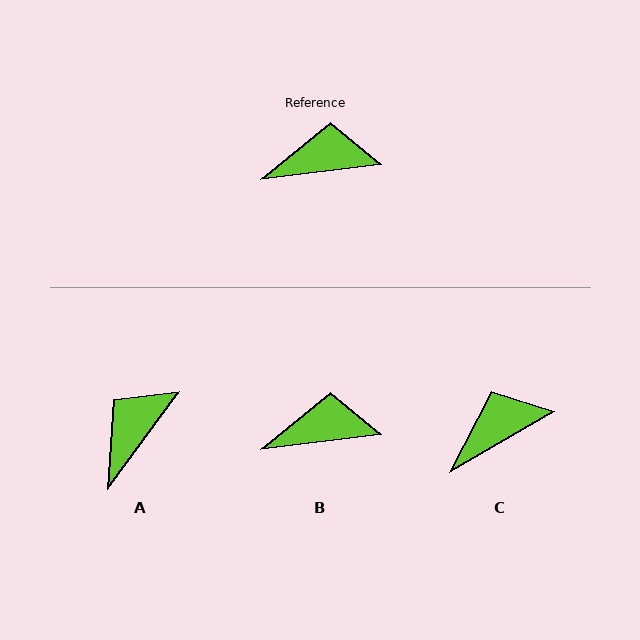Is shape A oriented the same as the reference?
No, it is off by about 47 degrees.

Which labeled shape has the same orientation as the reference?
B.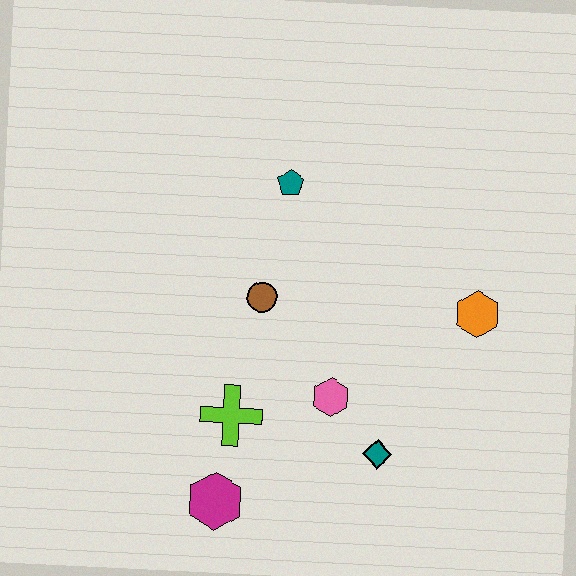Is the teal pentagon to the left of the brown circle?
No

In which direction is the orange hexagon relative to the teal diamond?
The orange hexagon is above the teal diamond.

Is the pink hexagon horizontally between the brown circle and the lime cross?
No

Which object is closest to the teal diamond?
The pink hexagon is closest to the teal diamond.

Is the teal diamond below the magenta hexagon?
No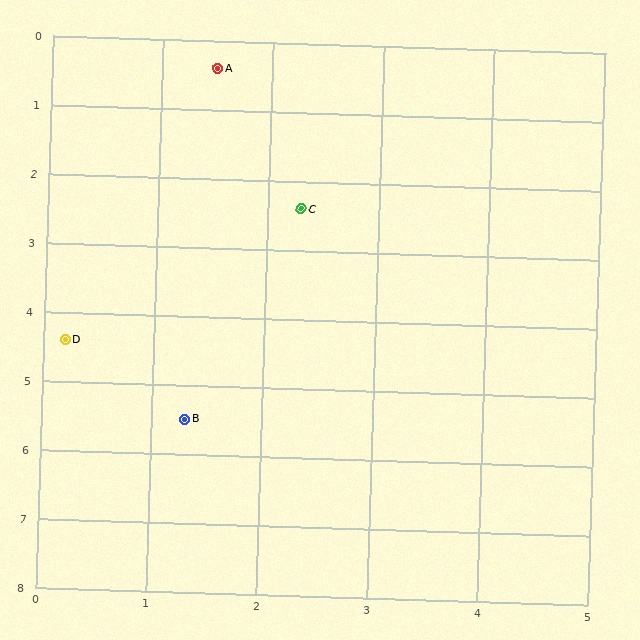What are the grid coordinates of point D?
Point D is at approximately (0.2, 4.4).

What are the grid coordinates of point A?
Point A is at approximately (1.5, 0.4).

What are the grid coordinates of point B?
Point B is at approximately (1.3, 5.5).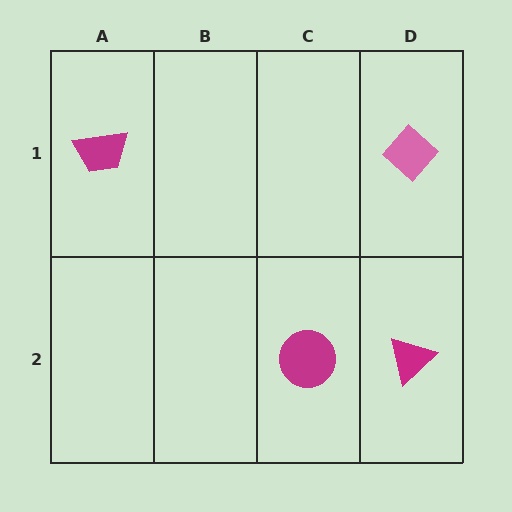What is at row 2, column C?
A magenta circle.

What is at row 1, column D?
A pink diamond.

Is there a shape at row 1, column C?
No, that cell is empty.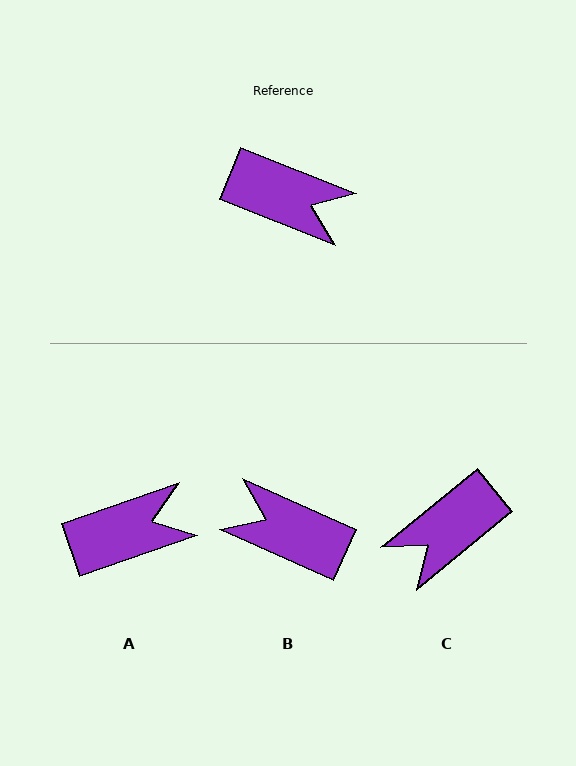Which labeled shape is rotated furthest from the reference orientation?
B, about 178 degrees away.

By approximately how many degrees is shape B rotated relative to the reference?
Approximately 178 degrees counter-clockwise.